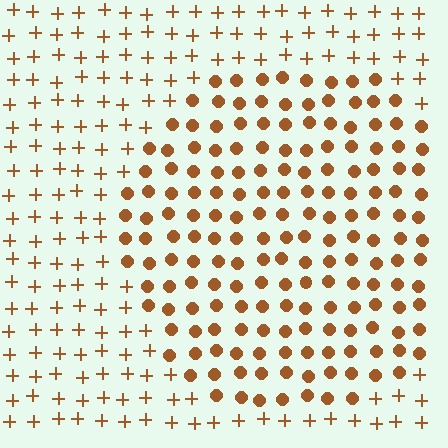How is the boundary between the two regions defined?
The boundary is defined by a change in element shape: circles inside vs. plus signs outside. All elements share the same color and spacing.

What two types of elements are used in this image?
The image uses circles inside the circle region and plus signs outside it.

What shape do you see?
I see a circle.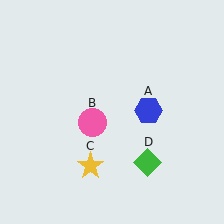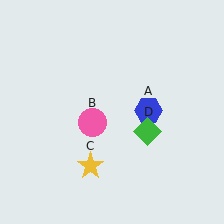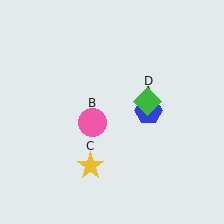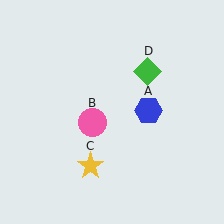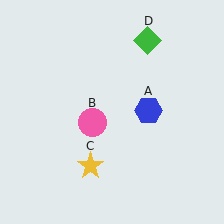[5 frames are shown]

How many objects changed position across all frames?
1 object changed position: green diamond (object D).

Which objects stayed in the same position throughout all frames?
Blue hexagon (object A) and pink circle (object B) and yellow star (object C) remained stationary.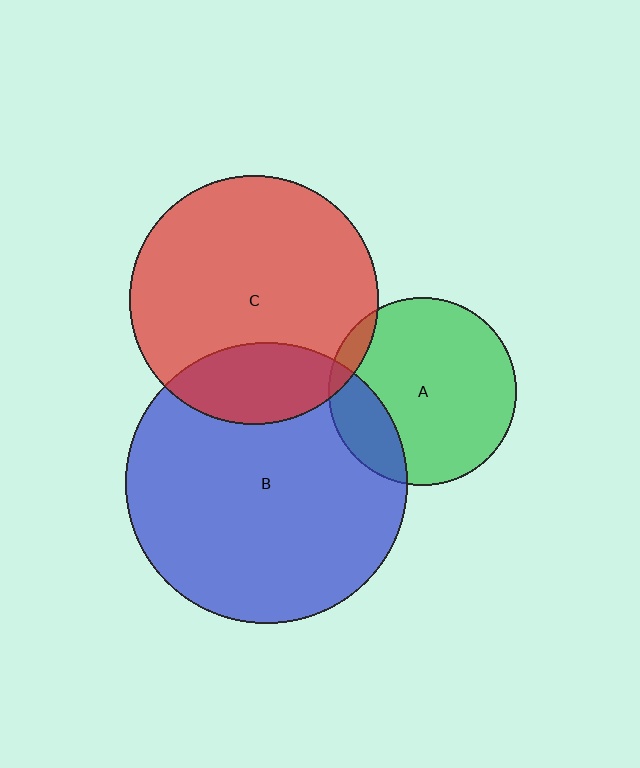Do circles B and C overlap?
Yes.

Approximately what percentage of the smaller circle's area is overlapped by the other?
Approximately 20%.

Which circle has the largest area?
Circle B (blue).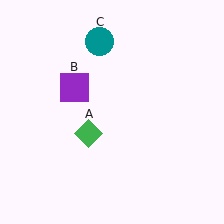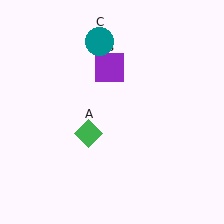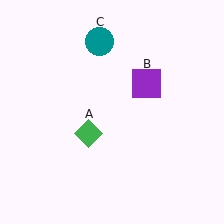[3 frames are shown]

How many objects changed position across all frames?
1 object changed position: purple square (object B).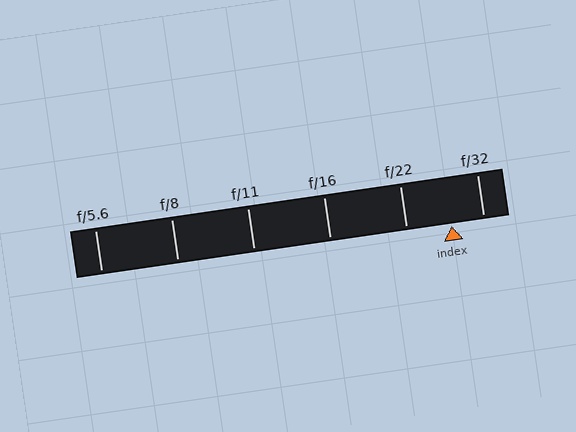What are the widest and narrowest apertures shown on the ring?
The widest aperture shown is f/5.6 and the narrowest is f/32.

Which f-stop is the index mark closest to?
The index mark is closest to f/32.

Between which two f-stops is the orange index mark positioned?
The index mark is between f/22 and f/32.